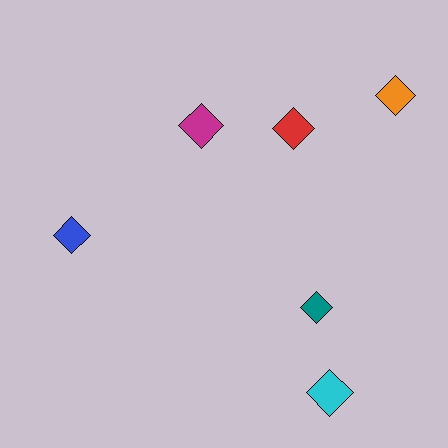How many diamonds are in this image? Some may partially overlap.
There are 6 diamonds.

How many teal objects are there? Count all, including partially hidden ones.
There is 1 teal object.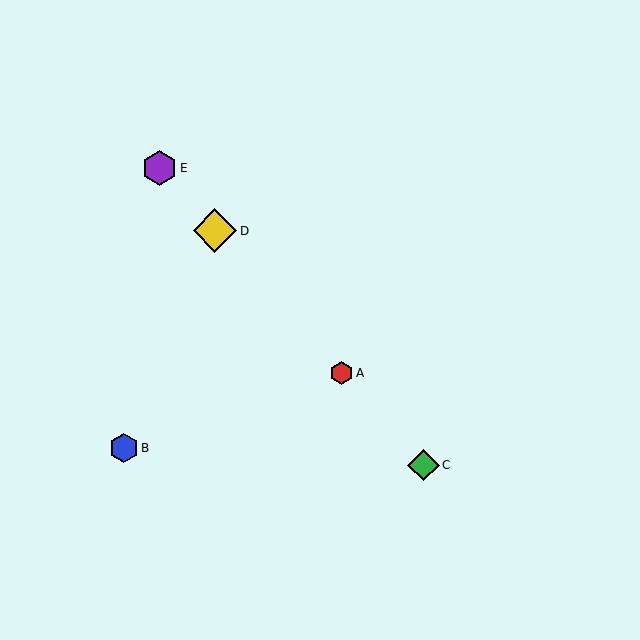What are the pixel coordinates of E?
Object E is at (159, 168).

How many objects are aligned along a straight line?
4 objects (A, C, D, E) are aligned along a straight line.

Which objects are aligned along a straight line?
Objects A, C, D, E are aligned along a straight line.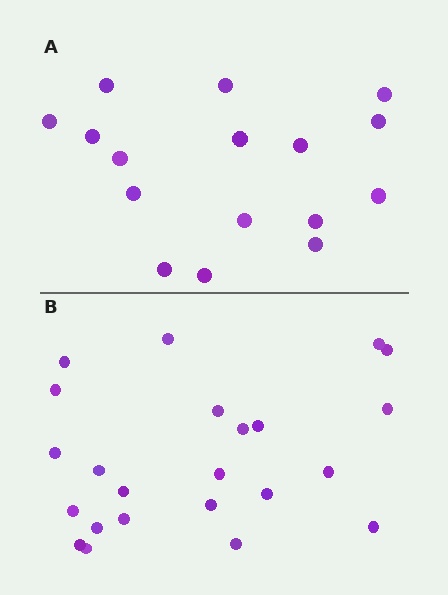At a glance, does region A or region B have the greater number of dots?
Region B (the bottom region) has more dots.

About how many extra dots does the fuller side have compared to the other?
Region B has roughly 8 or so more dots than region A.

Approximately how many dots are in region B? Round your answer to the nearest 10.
About 20 dots. (The exact count is 23, which rounds to 20.)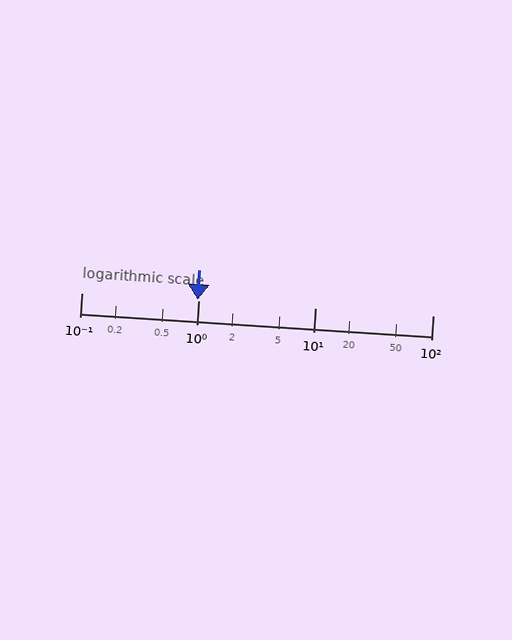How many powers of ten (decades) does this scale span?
The scale spans 3 decades, from 0.1 to 100.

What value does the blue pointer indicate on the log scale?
The pointer indicates approximately 0.98.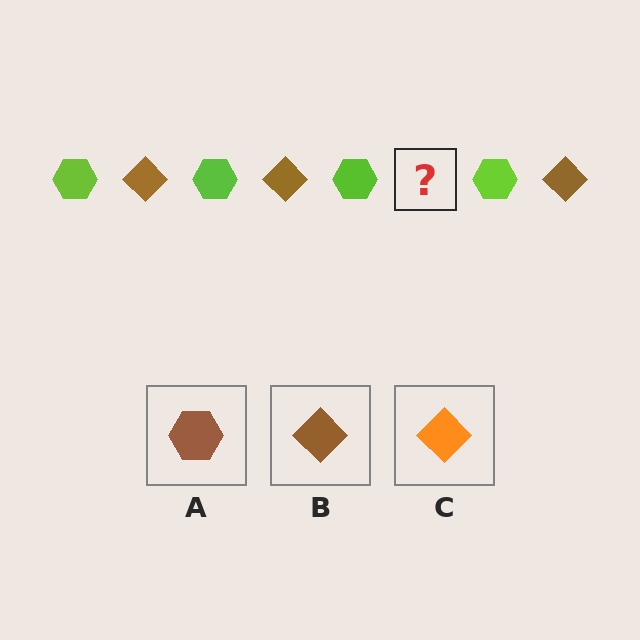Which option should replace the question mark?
Option B.